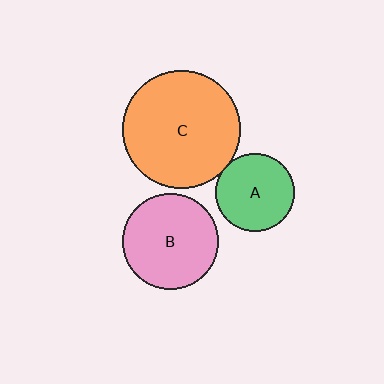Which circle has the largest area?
Circle C (orange).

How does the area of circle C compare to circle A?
Approximately 2.3 times.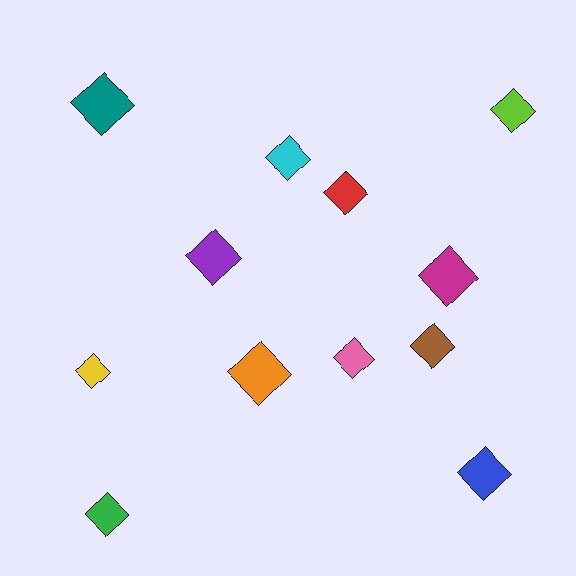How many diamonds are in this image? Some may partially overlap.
There are 12 diamonds.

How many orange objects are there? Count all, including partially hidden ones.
There is 1 orange object.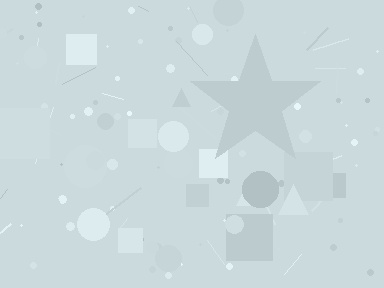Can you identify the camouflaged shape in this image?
The camouflaged shape is a star.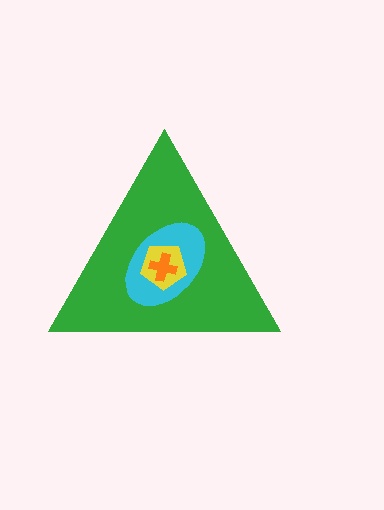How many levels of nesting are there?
4.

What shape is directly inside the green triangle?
The cyan ellipse.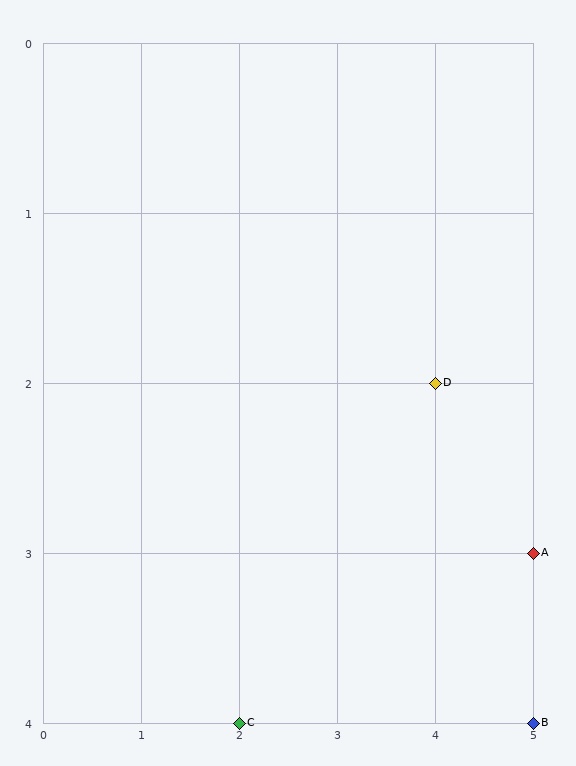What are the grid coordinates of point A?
Point A is at grid coordinates (5, 3).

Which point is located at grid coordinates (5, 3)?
Point A is at (5, 3).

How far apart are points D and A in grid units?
Points D and A are 1 column and 1 row apart (about 1.4 grid units diagonally).